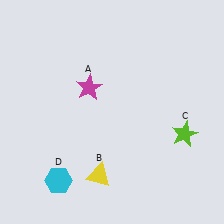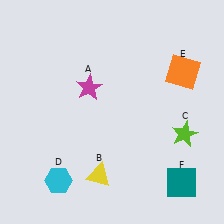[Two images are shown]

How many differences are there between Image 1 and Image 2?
There are 2 differences between the two images.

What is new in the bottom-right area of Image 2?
A teal square (F) was added in the bottom-right area of Image 2.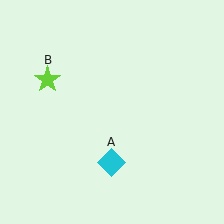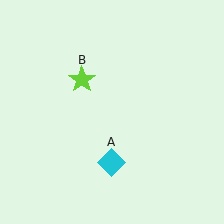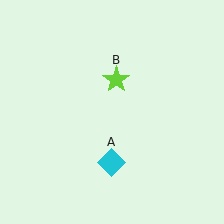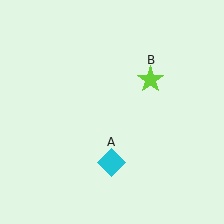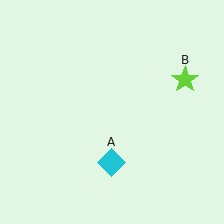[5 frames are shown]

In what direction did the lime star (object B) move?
The lime star (object B) moved right.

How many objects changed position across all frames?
1 object changed position: lime star (object B).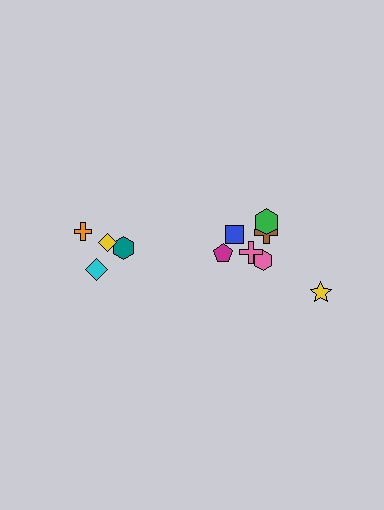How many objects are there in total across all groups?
There are 11 objects.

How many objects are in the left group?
There are 4 objects.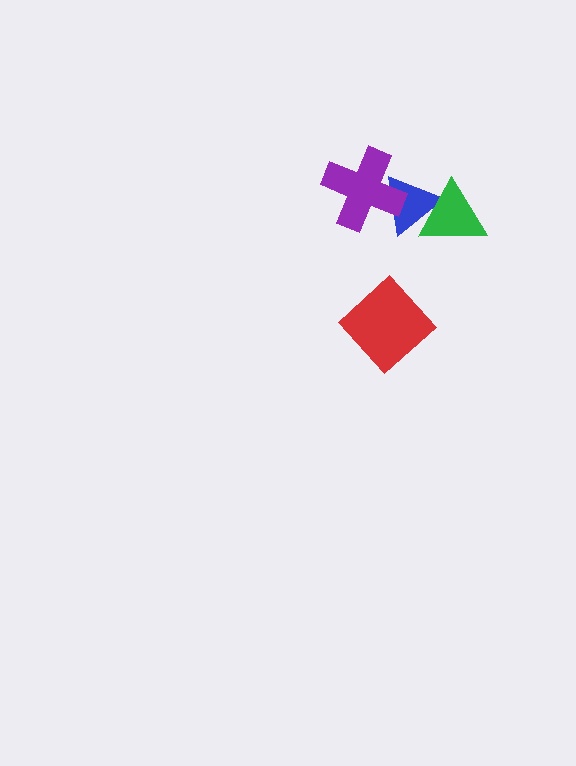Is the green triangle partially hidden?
No, no other shape covers it.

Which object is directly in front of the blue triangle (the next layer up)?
The green triangle is directly in front of the blue triangle.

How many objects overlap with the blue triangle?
2 objects overlap with the blue triangle.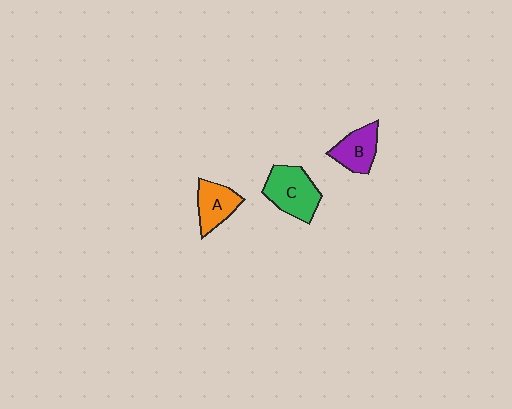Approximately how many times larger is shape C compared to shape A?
Approximately 1.4 times.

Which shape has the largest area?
Shape C (green).